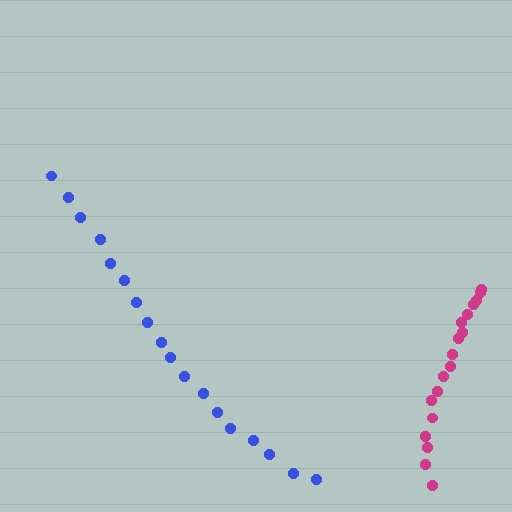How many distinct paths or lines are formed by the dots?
There are 2 distinct paths.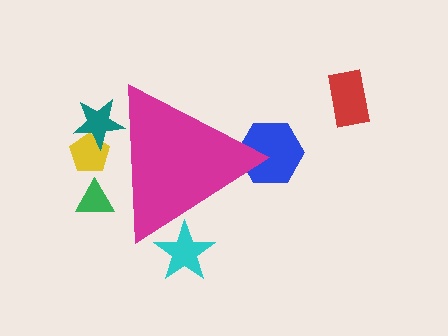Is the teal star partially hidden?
Yes, the teal star is partially hidden behind the magenta triangle.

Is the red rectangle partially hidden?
No, the red rectangle is fully visible.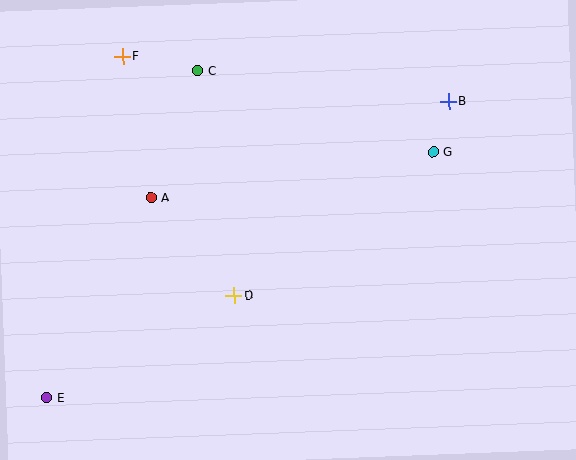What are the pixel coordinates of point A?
Point A is at (151, 198).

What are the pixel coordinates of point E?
Point E is at (47, 398).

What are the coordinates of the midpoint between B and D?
The midpoint between B and D is at (341, 199).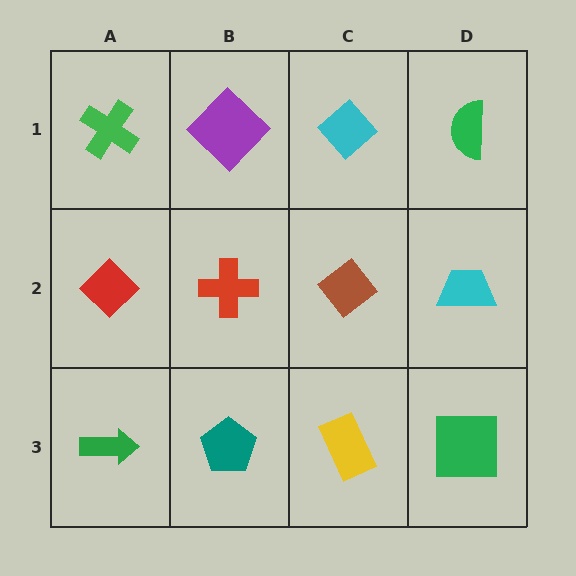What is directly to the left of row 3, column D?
A yellow rectangle.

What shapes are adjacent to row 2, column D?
A green semicircle (row 1, column D), a green square (row 3, column D), a brown diamond (row 2, column C).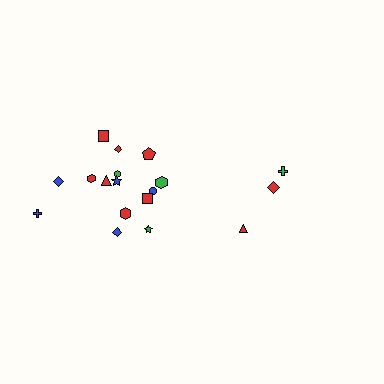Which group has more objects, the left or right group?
The left group.